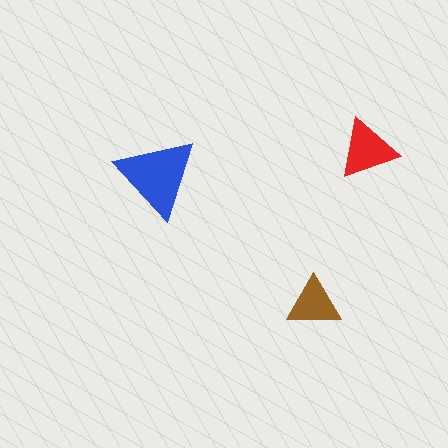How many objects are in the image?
There are 3 objects in the image.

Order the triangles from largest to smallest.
the blue one, the red one, the brown one.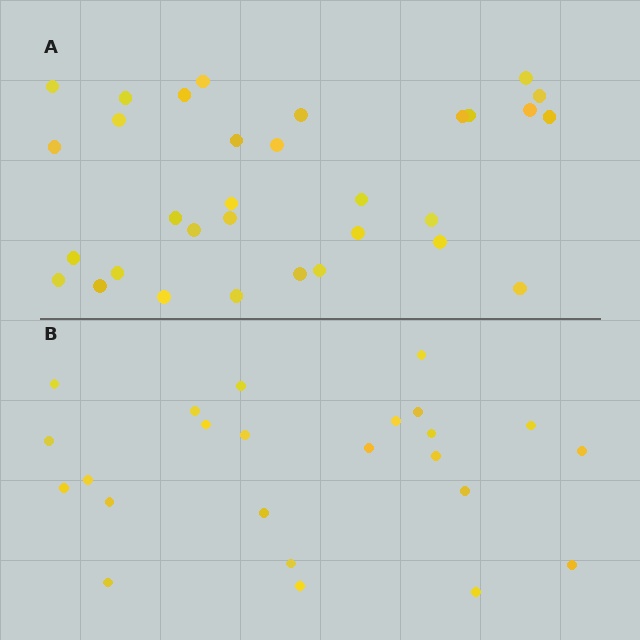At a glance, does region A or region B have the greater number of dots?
Region A (the top region) has more dots.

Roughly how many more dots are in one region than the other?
Region A has roughly 8 or so more dots than region B.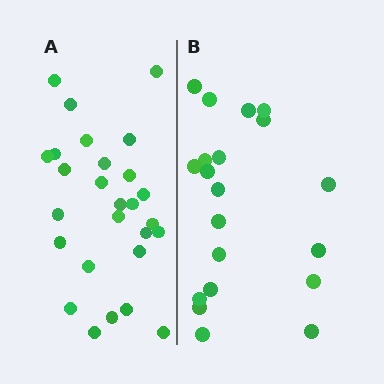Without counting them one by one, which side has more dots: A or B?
Region A (the left region) has more dots.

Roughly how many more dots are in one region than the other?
Region A has roughly 8 or so more dots than region B.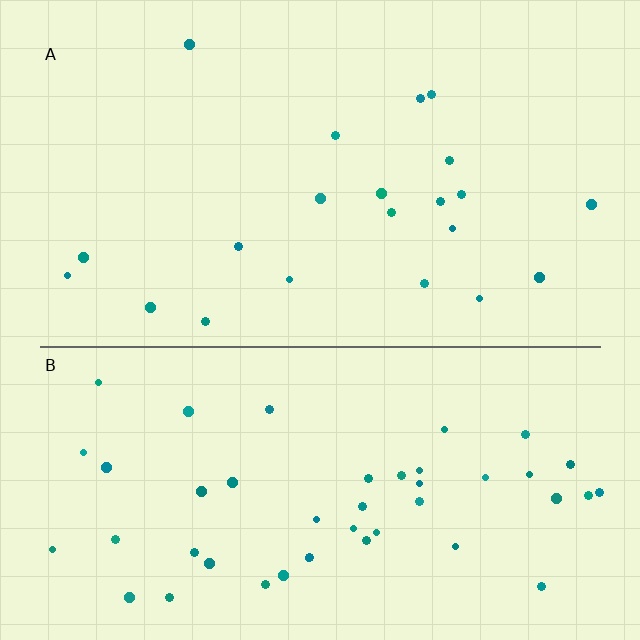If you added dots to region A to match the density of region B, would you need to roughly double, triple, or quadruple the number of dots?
Approximately double.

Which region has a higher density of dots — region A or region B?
B (the bottom).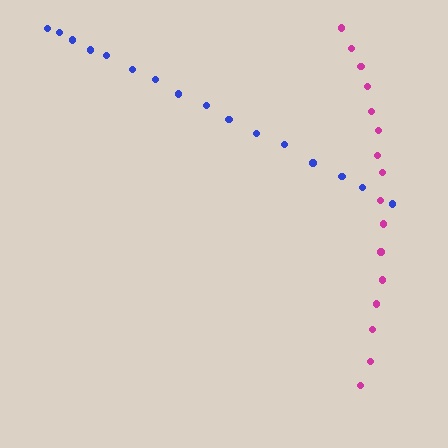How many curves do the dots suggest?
There are 2 distinct paths.